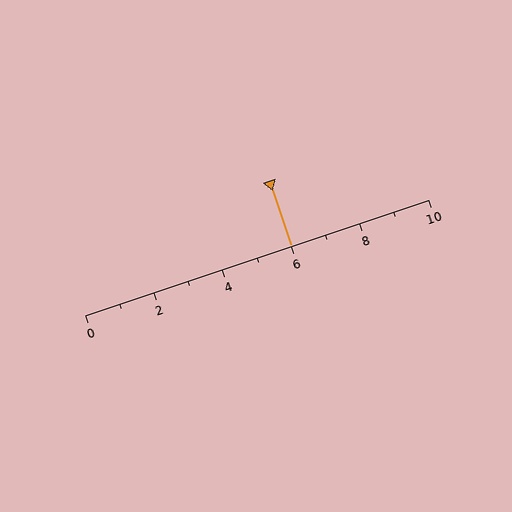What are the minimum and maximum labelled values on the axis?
The axis runs from 0 to 10.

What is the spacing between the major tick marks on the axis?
The major ticks are spaced 2 apart.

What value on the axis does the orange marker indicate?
The marker indicates approximately 6.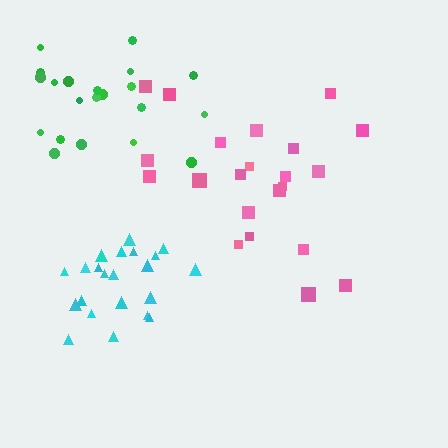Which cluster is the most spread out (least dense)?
Pink.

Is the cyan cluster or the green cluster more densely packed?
Cyan.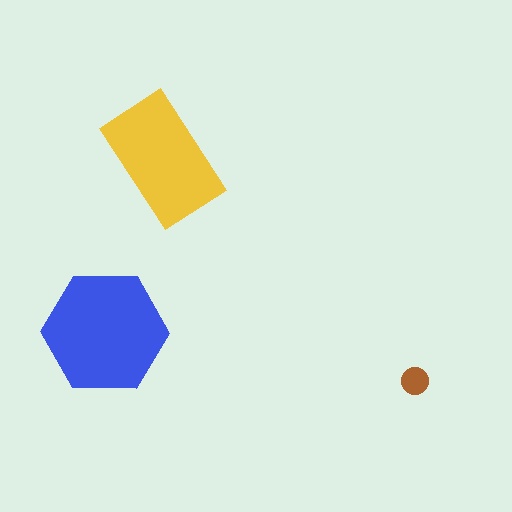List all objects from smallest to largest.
The brown circle, the yellow rectangle, the blue hexagon.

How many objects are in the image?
There are 3 objects in the image.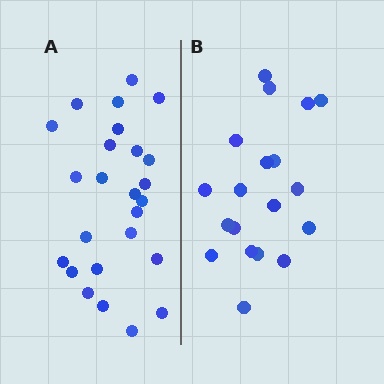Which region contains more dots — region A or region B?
Region A (the left region) has more dots.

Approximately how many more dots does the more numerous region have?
Region A has about 6 more dots than region B.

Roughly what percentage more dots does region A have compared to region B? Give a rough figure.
About 30% more.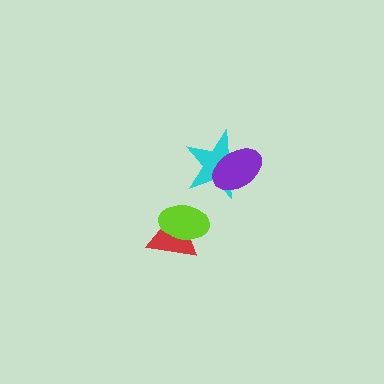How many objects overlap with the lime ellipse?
1 object overlaps with the lime ellipse.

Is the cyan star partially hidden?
Yes, it is partially covered by another shape.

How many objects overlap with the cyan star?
1 object overlaps with the cyan star.